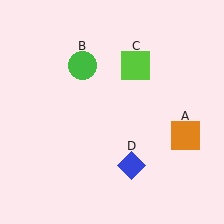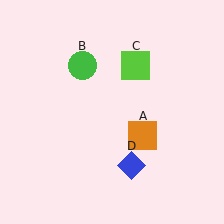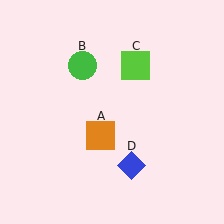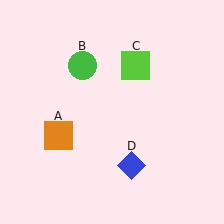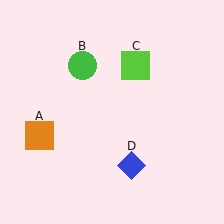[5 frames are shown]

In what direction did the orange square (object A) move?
The orange square (object A) moved left.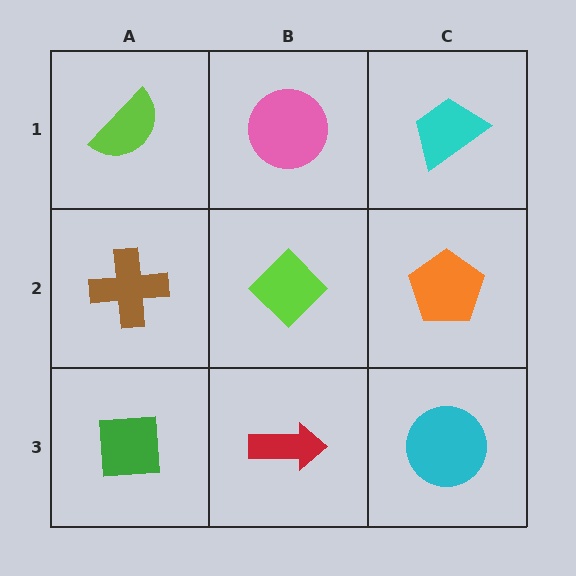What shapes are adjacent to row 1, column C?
An orange pentagon (row 2, column C), a pink circle (row 1, column B).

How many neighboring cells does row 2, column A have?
3.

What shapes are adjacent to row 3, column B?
A lime diamond (row 2, column B), a green square (row 3, column A), a cyan circle (row 3, column C).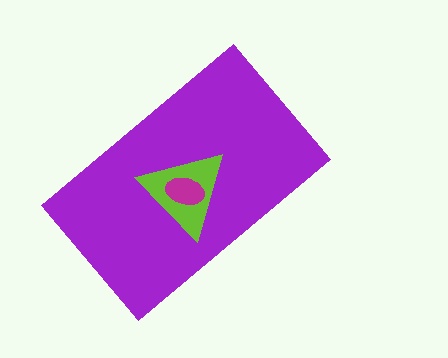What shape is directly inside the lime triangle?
The magenta ellipse.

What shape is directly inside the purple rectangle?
The lime triangle.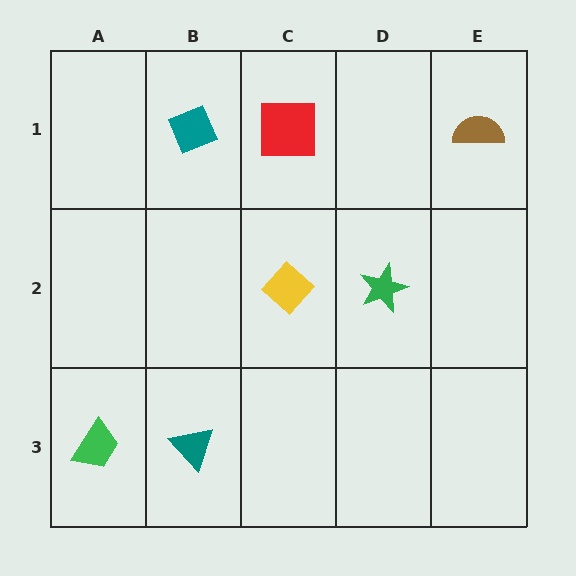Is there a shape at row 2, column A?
No, that cell is empty.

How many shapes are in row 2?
2 shapes.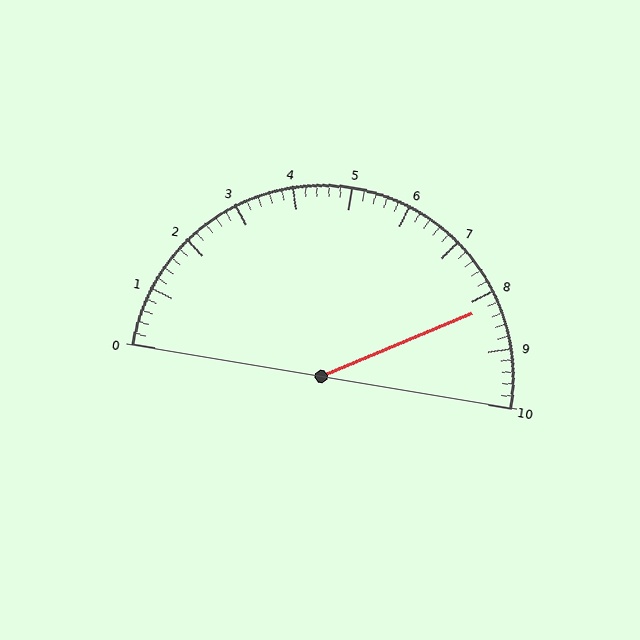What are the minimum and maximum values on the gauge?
The gauge ranges from 0 to 10.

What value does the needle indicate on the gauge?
The needle indicates approximately 8.2.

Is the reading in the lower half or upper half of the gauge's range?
The reading is in the upper half of the range (0 to 10).